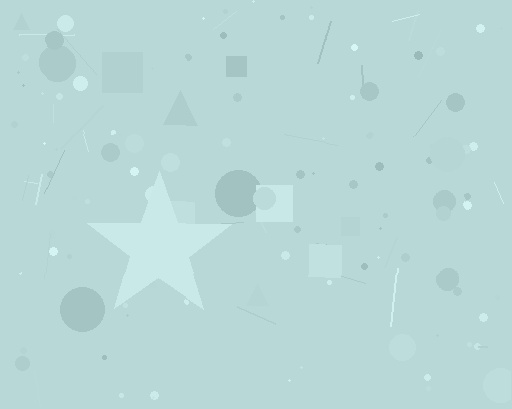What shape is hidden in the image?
A star is hidden in the image.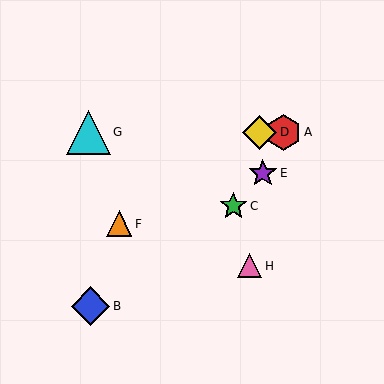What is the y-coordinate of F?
Object F is at y≈224.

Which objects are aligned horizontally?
Objects A, D, G are aligned horizontally.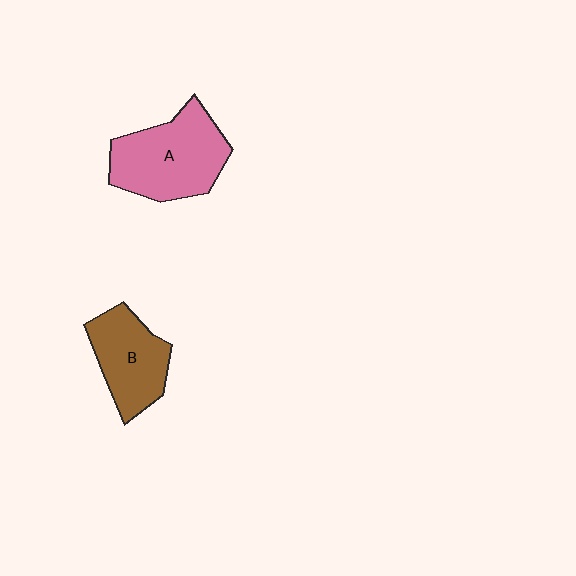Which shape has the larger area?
Shape A (pink).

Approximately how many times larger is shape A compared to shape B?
Approximately 1.4 times.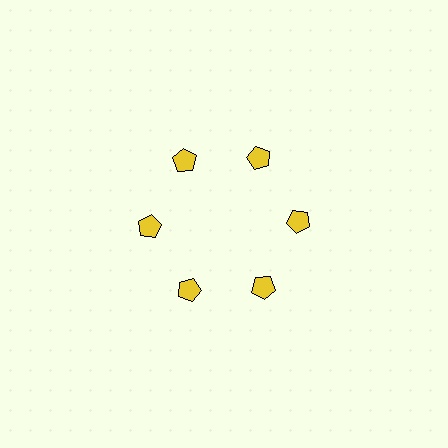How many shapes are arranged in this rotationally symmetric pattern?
There are 6 shapes, arranged in 6 groups of 1.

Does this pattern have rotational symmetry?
Yes, this pattern has 6-fold rotational symmetry. It looks the same after rotating 60 degrees around the center.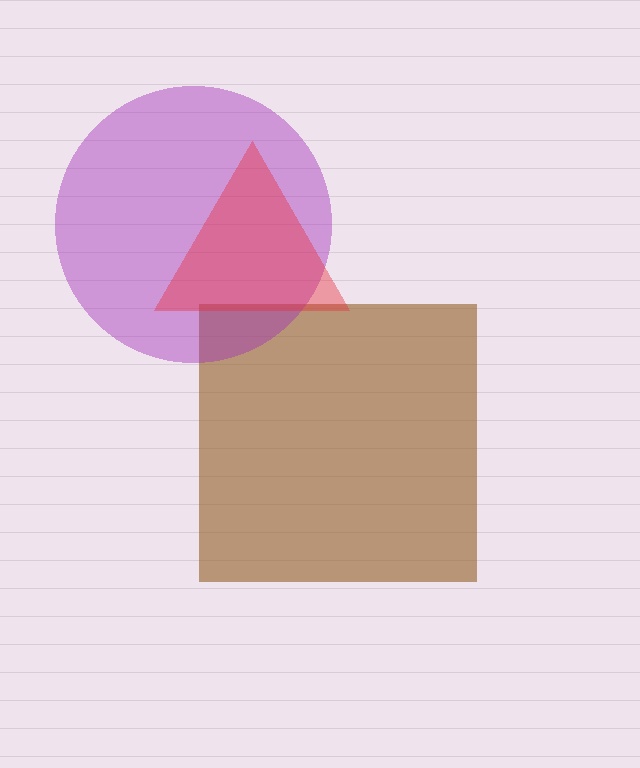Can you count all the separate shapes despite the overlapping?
Yes, there are 3 separate shapes.